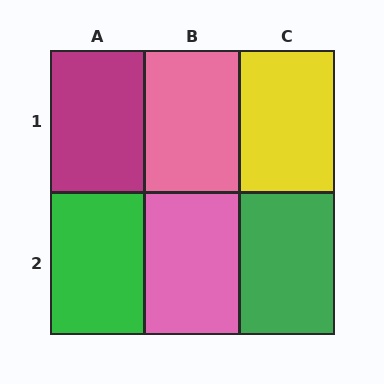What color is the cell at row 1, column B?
Pink.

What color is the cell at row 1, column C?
Yellow.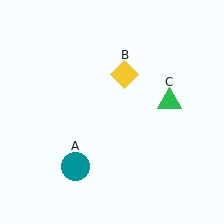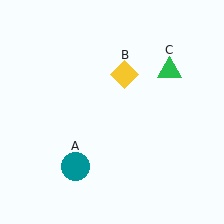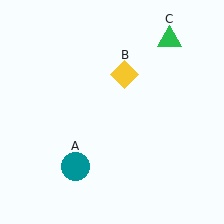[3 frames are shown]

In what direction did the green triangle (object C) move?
The green triangle (object C) moved up.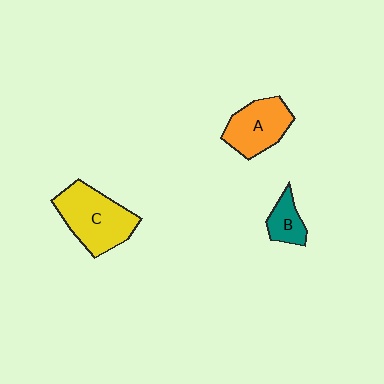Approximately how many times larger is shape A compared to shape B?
Approximately 1.9 times.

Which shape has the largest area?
Shape C (yellow).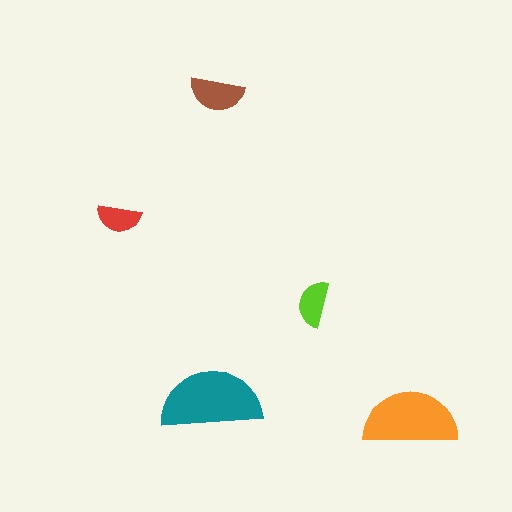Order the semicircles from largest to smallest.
the teal one, the orange one, the brown one, the lime one, the red one.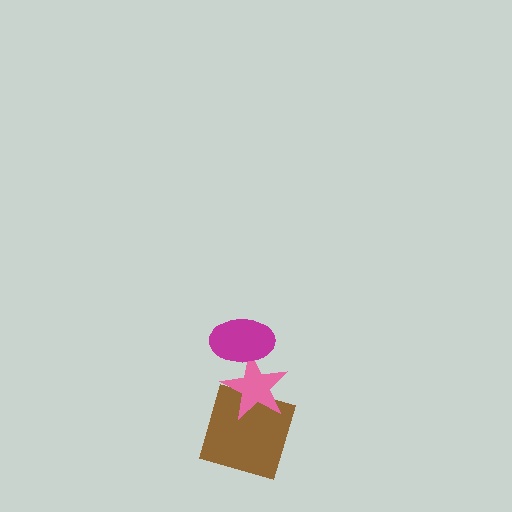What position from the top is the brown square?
The brown square is 3rd from the top.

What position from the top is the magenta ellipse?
The magenta ellipse is 1st from the top.